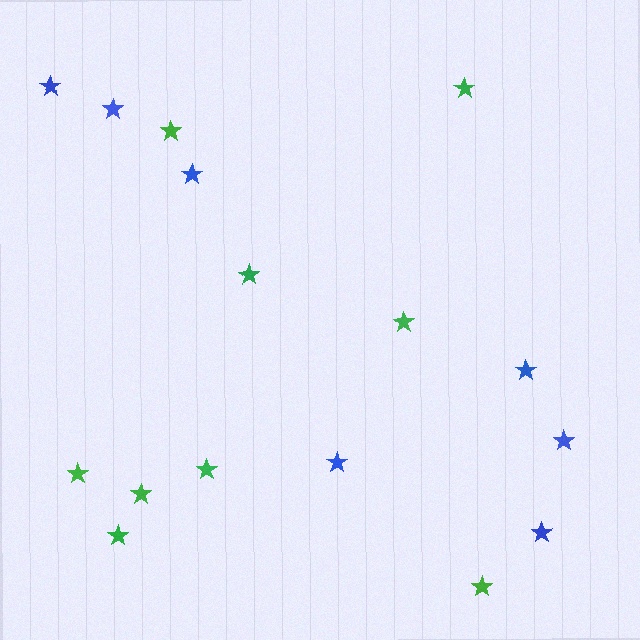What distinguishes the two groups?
There are 2 groups: one group of green stars (9) and one group of blue stars (7).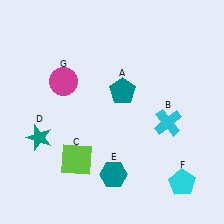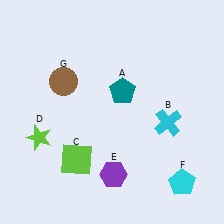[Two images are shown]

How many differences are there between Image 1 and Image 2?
There are 3 differences between the two images.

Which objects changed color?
D changed from teal to lime. E changed from teal to purple. G changed from magenta to brown.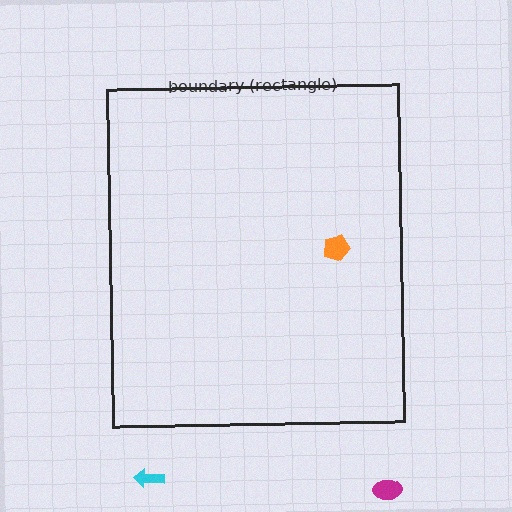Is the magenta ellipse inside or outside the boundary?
Outside.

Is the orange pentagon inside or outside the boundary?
Inside.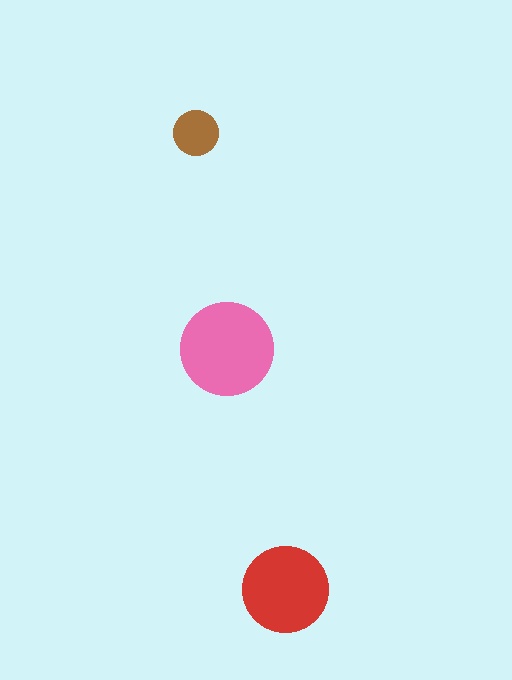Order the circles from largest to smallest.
the pink one, the red one, the brown one.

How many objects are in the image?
There are 3 objects in the image.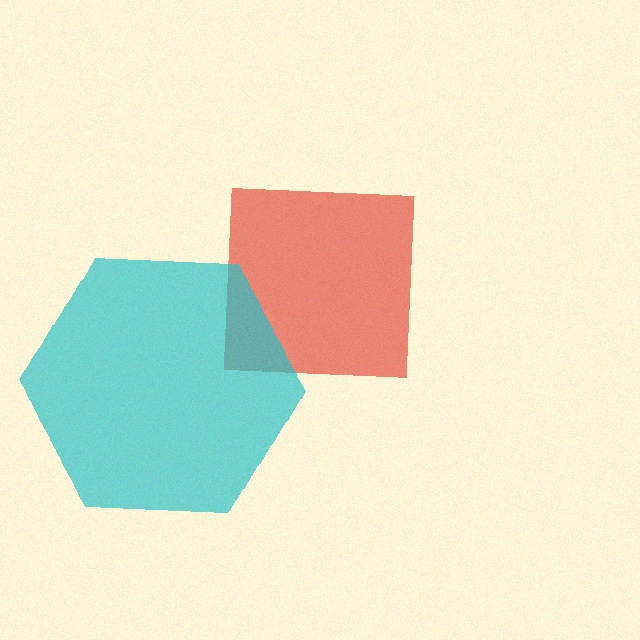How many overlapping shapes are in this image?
There are 2 overlapping shapes in the image.